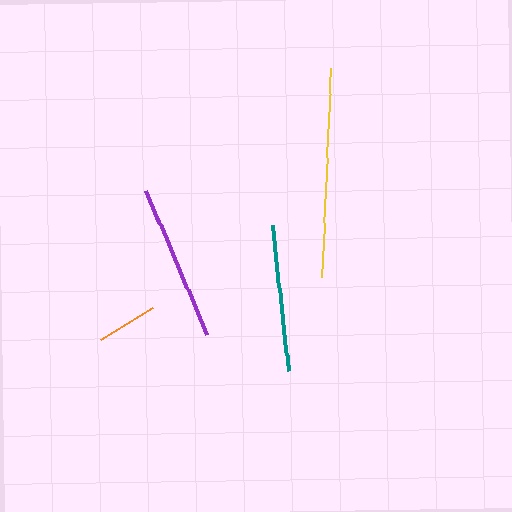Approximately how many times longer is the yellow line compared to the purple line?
The yellow line is approximately 1.3 times the length of the purple line.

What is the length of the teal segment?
The teal segment is approximately 146 pixels long.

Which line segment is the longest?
The yellow line is the longest at approximately 209 pixels.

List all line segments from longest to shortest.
From longest to shortest: yellow, purple, teal, orange.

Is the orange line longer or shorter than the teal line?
The teal line is longer than the orange line.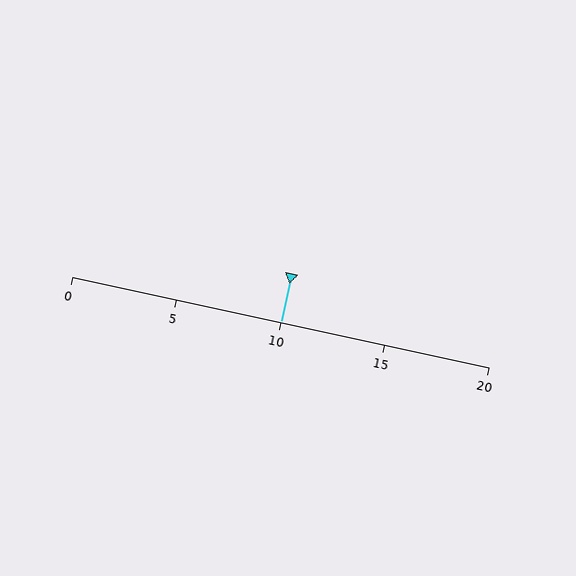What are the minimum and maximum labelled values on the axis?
The axis runs from 0 to 20.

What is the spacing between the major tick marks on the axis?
The major ticks are spaced 5 apart.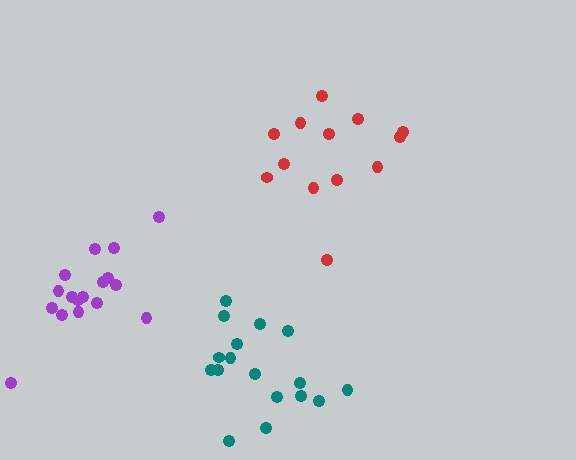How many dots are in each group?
Group 1: 17 dots, Group 2: 17 dots, Group 3: 13 dots (47 total).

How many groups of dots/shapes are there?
There are 3 groups.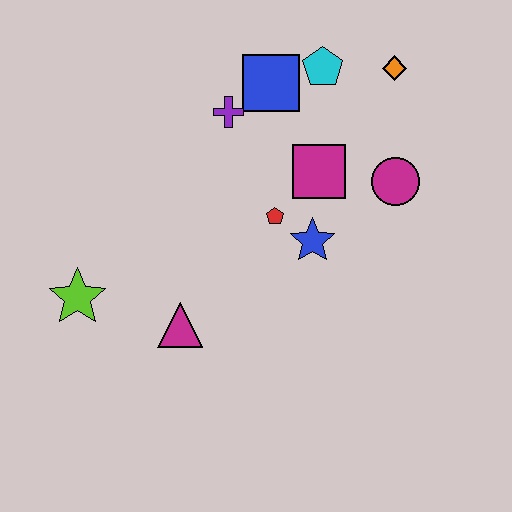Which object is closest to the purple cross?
The blue square is closest to the purple cross.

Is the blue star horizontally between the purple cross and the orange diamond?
Yes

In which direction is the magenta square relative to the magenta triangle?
The magenta square is above the magenta triangle.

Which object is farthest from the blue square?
The lime star is farthest from the blue square.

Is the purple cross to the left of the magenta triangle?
No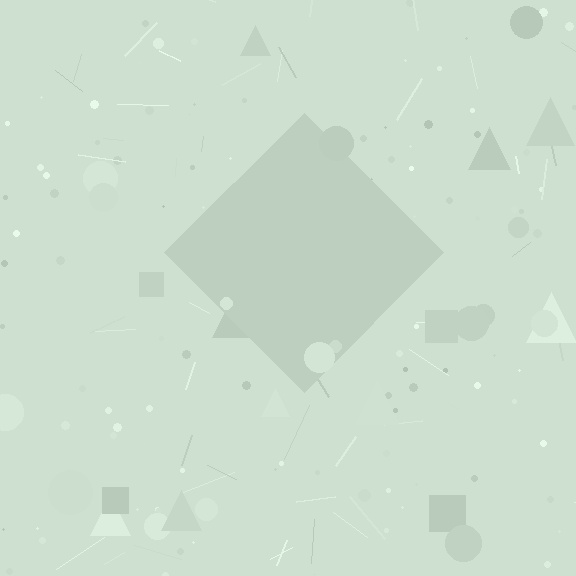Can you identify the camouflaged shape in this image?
The camouflaged shape is a diamond.